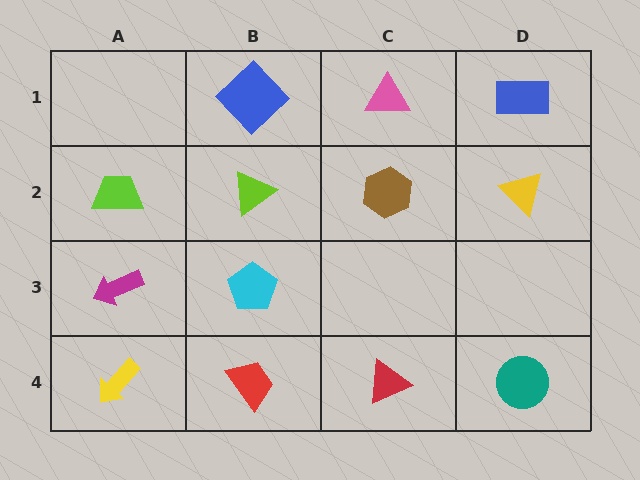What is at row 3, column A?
A magenta arrow.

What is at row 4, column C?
A red triangle.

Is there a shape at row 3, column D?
No, that cell is empty.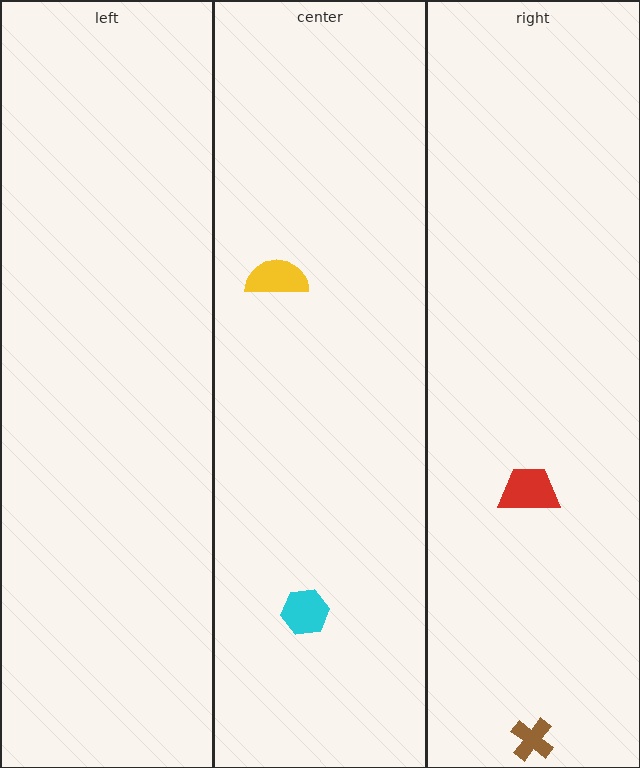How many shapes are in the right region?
2.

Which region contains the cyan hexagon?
The center region.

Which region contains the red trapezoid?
The right region.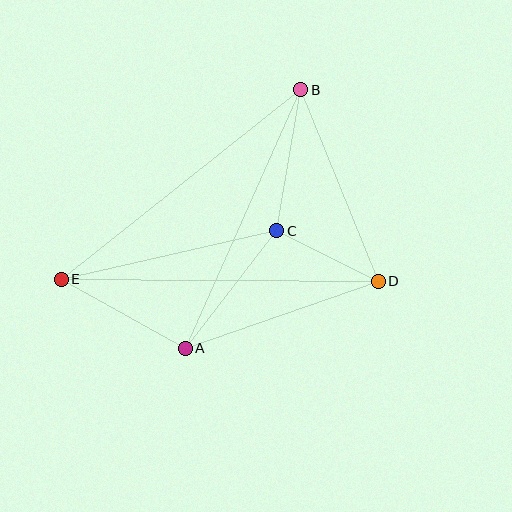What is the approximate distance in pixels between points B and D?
The distance between B and D is approximately 206 pixels.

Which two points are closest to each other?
Points C and D are closest to each other.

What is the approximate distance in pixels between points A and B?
The distance between A and B is approximately 283 pixels.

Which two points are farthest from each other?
Points D and E are farthest from each other.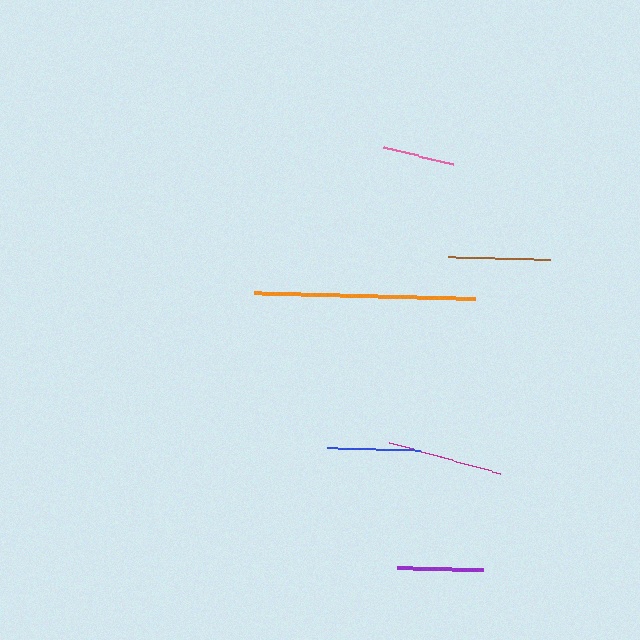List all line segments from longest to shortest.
From longest to shortest: orange, magenta, brown, blue, purple, pink.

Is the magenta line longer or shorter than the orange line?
The orange line is longer than the magenta line.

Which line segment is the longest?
The orange line is the longest at approximately 221 pixels.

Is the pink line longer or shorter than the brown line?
The brown line is longer than the pink line.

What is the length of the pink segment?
The pink segment is approximately 71 pixels long.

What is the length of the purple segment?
The purple segment is approximately 86 pixels long.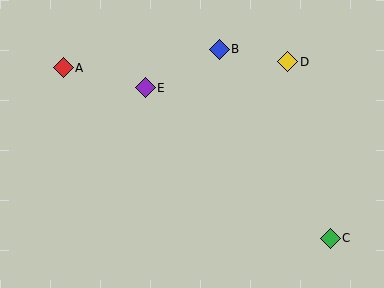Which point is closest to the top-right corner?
Point D is closest to the top-right corner.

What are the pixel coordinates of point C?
Point C is at (330, 238).